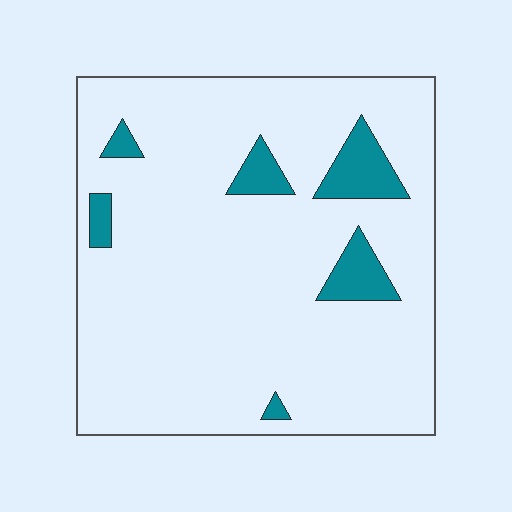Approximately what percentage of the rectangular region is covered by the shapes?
Approximately 10%.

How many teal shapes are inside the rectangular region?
6.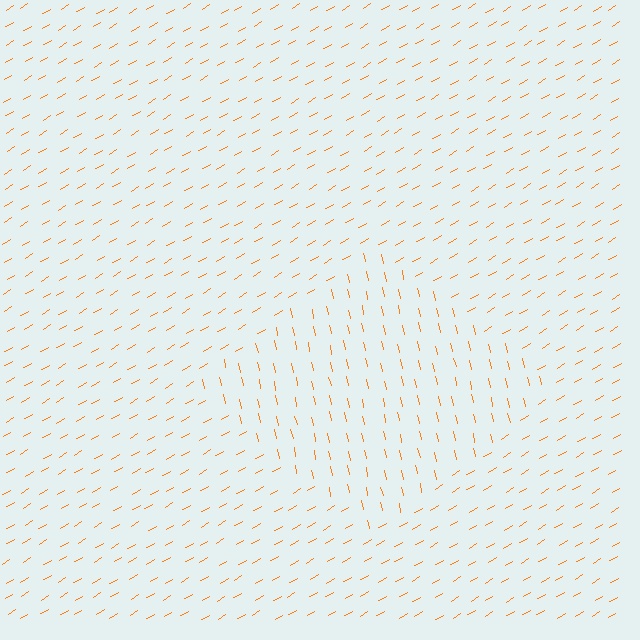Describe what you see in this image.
The image is filled with small orange line segments. A diamond region in the image has lines oriented differently from the surrounding lines, creating a visible texture boundary.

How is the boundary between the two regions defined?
The boundary is defined purely by a change in line orientation (approximately 72 degrees difference). All lines are the same color and thickness.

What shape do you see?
I see a diamond.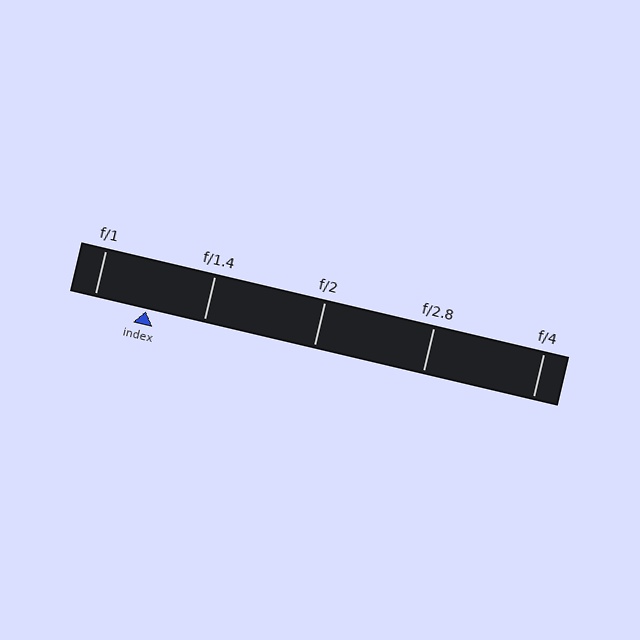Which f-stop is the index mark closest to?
The index mark is closest to f/1.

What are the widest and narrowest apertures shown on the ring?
The widest aperture shown is f/1 and the narrowest is f/4.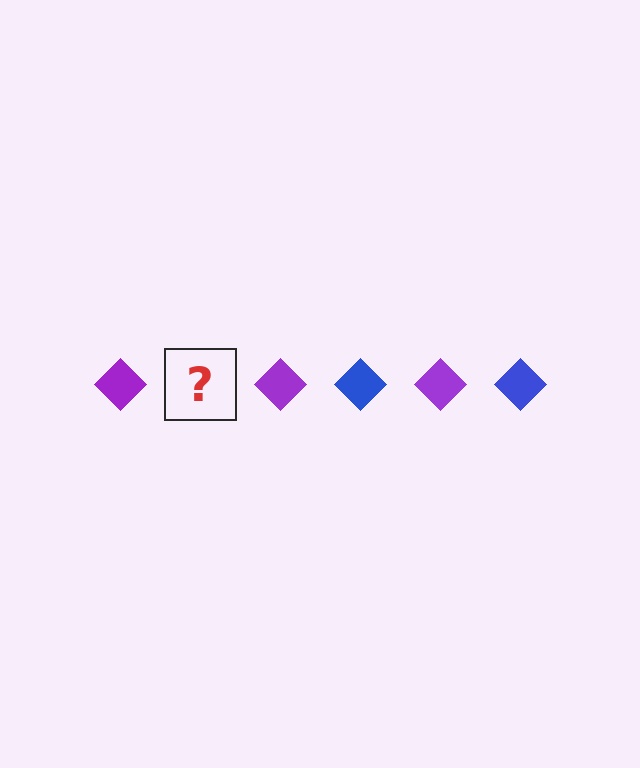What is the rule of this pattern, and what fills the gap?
The rule is that the pattern cycles through purple, blue diamonds. The gap should be filled with a blue diamond.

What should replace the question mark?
The question mark should be replaced with a blue diamond.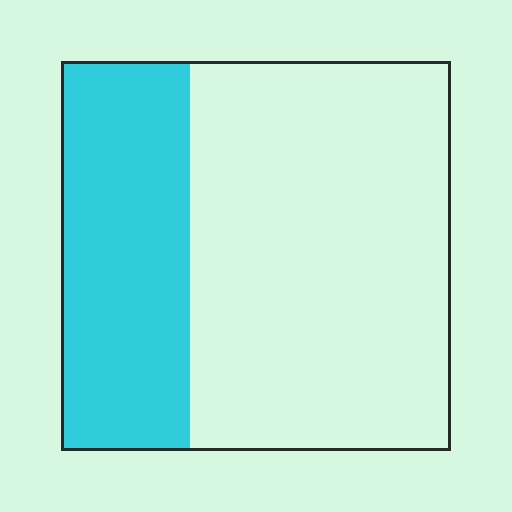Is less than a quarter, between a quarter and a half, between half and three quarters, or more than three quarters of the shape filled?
Between a quarter and a half.